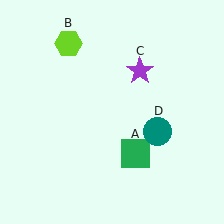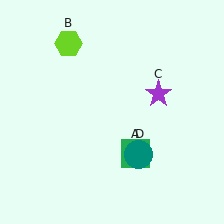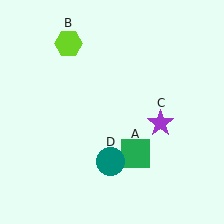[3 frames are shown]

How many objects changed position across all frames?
2 objects changed position: purple star (object C), teal circle (object D).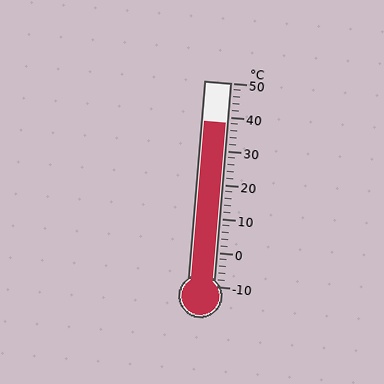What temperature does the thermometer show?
The thermometer shows approximately 38°C.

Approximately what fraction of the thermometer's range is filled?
The thermometer is filled to approximately 80% of its range.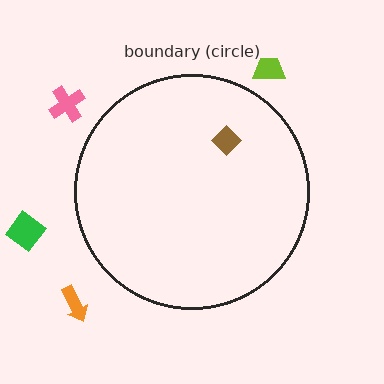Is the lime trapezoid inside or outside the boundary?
Outside.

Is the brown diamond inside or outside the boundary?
Inside.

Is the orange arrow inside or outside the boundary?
Outside.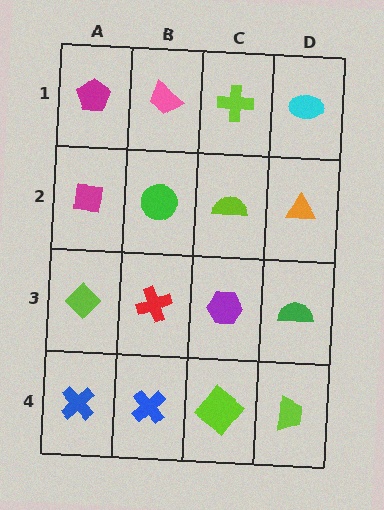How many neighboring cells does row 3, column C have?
4.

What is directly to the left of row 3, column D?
A purple hexagon.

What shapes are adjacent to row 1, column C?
A lime semicircle (row 2, column C), a pink trapezoid (row 1, column B), a cyan ellipse (row 1, column D).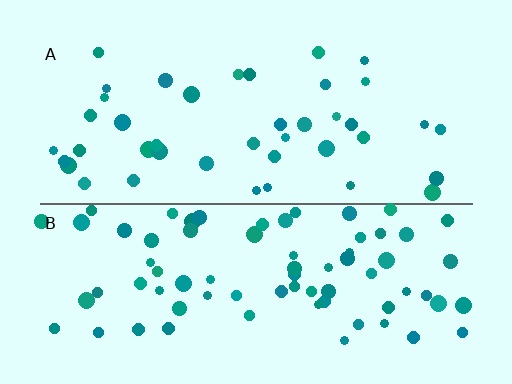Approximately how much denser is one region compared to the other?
Approximately 1.8× — region B over region A.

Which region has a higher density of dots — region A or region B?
B (the bottom).